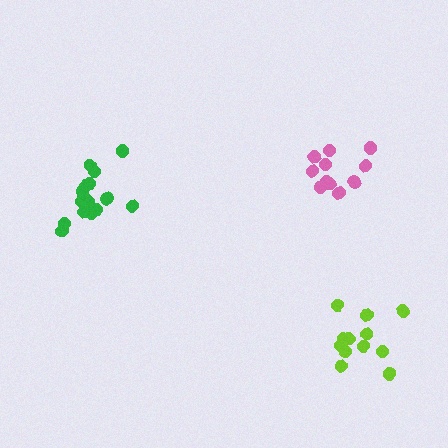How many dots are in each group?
Group 1: 12 dots, Group 2: 11 dots, Group 3: 16 dots (39 total).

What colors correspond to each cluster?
The clusters are colored: lime, pink, green.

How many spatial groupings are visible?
There are 3 spatial groupings.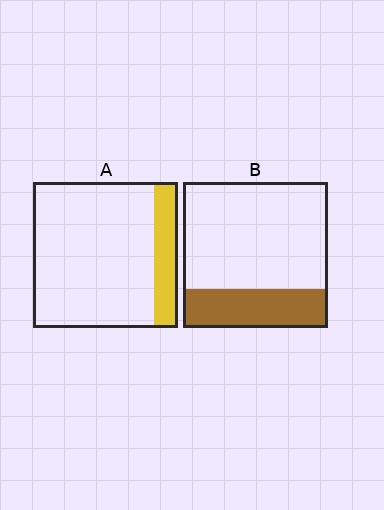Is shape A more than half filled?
No.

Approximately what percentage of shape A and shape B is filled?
A is approximately 15% and B is approximately 25%.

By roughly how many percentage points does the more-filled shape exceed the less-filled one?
By roughly 10 percentage points (B over A).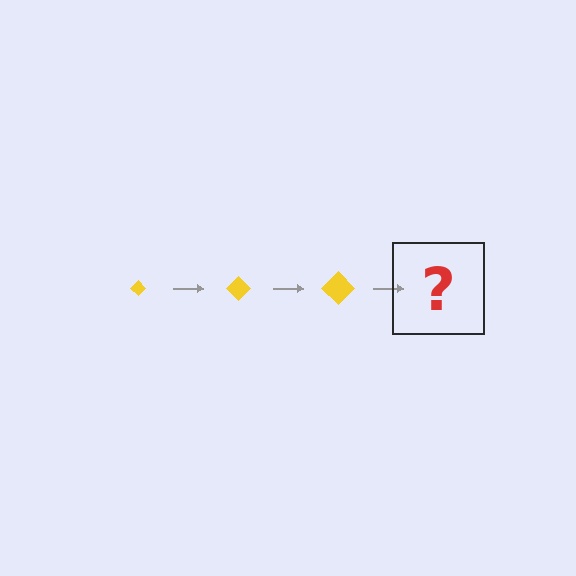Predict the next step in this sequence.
The next step is a yellow diamond, larger than the previous one.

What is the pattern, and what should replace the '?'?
The pattern is that the diamond gets progressively larger each step. The '?' should be a yellow diamond, larger than the previous one.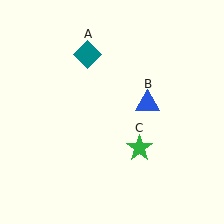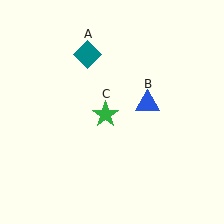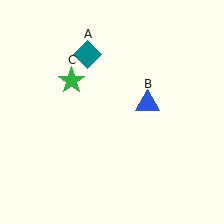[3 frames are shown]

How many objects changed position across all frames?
1 object changed position: green star (object C).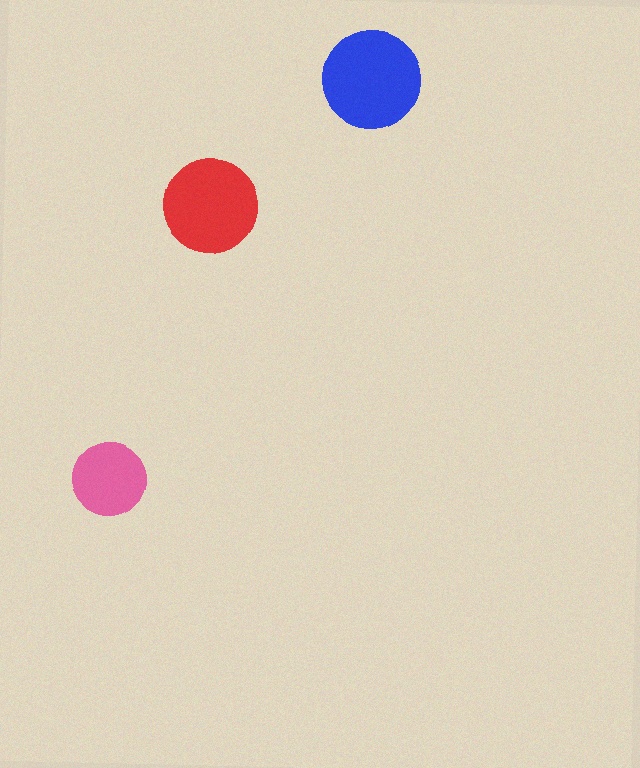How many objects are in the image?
There are 3 objects in the image.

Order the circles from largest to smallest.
the blue one, the red one, the pink one.